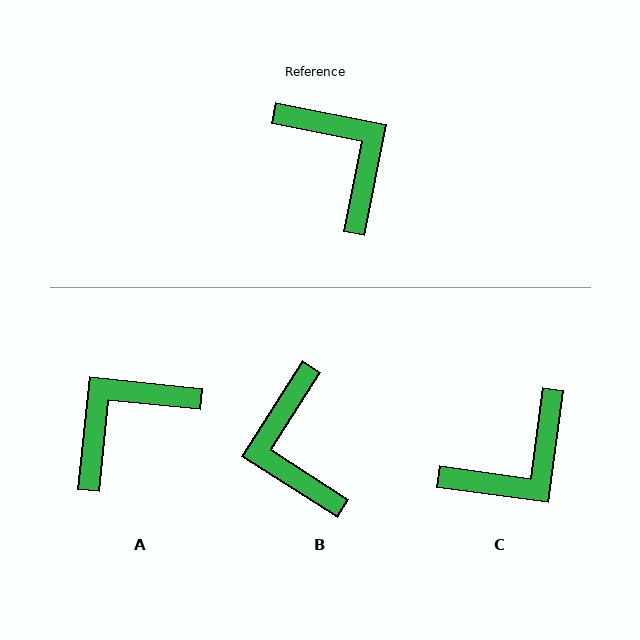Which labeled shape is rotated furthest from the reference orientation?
B, about 159 degrees away.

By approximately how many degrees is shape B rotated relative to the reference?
Approximately 159 degrees counter-clockwise.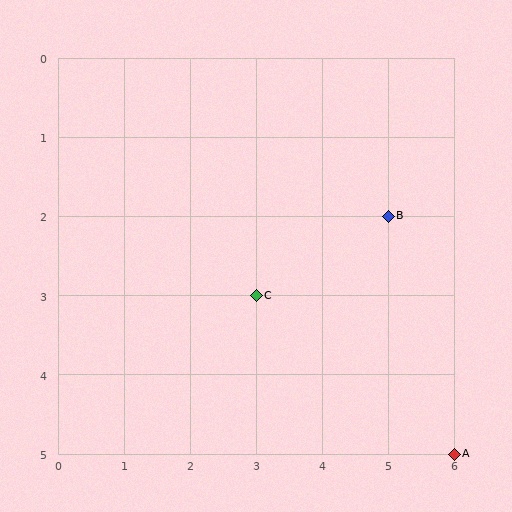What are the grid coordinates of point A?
Point A is at grid coordinates (6, 5).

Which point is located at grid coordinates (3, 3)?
Point C is at (3, 3).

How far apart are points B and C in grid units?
Points B and C are 2 columns and 1 row apart (about 2.2 grid units diagonally).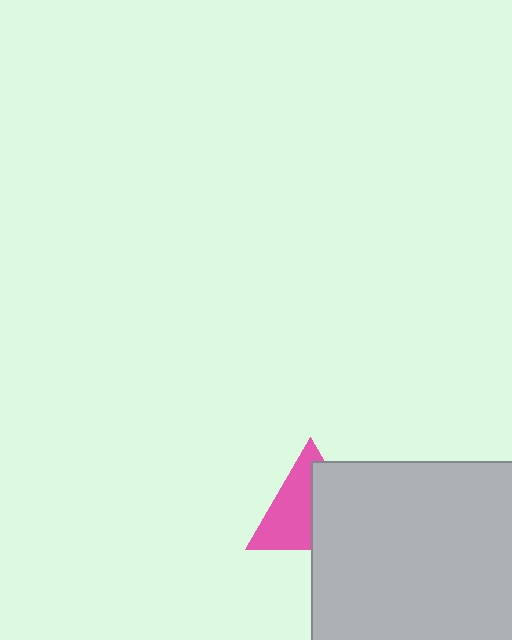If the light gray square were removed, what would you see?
You would see the complete pink triangle.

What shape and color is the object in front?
The object in front is a light gray square.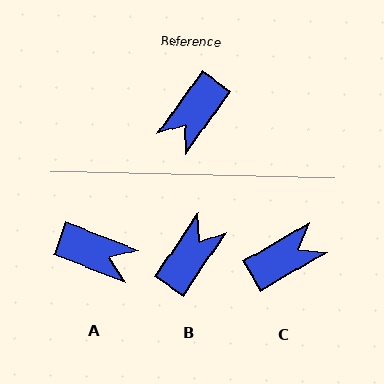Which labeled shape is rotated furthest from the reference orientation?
B, about 178 degrees away.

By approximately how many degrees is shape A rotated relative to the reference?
Approximately 105 degrees counter-clockwise.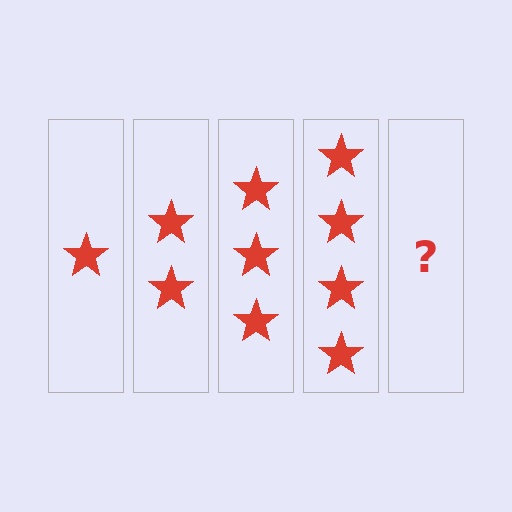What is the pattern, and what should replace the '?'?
The pattern is that each step adds one more star. The '?' should be 5 stars.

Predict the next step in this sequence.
The next step is 5 stars.